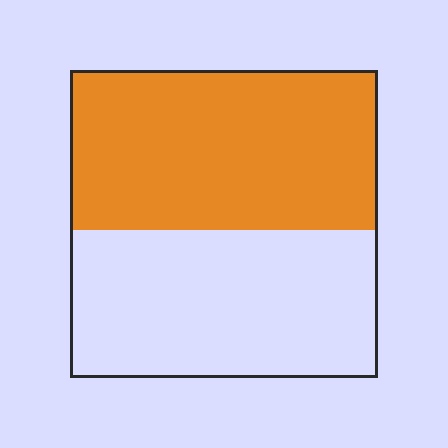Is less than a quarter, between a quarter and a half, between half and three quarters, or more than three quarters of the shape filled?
Between half and three quarters.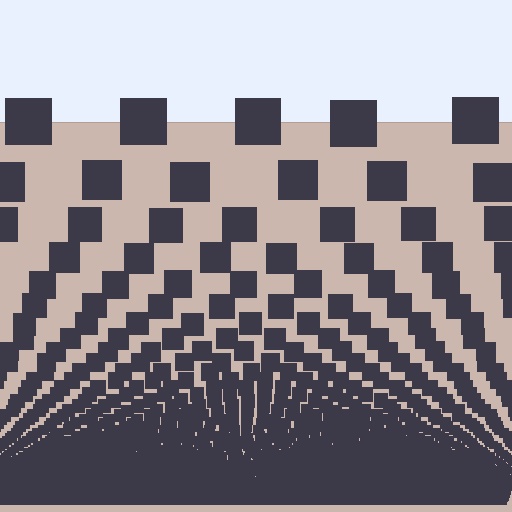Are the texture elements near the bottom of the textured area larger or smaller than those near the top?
Smaller. The gradient is inverted — elements near the bottom are smaller and denser.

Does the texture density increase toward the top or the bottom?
Density increases toward the bottom.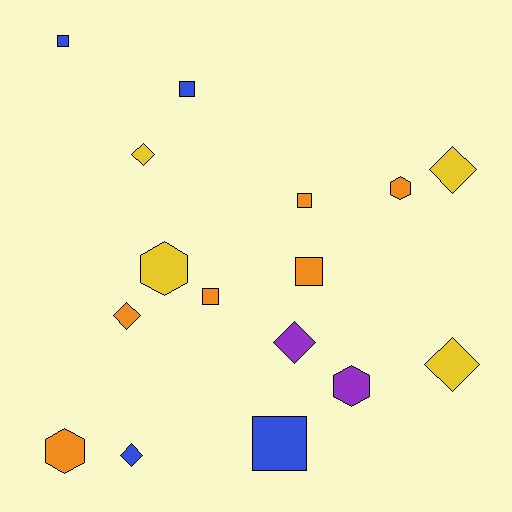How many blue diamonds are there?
There is 1 blue diamond.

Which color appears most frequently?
Orange, with 6 objects.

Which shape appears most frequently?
Diamond, with 6 objects.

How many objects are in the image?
There are 16 objects.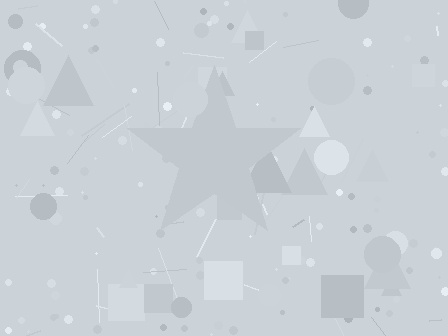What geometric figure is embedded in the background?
A star is embedded in the background.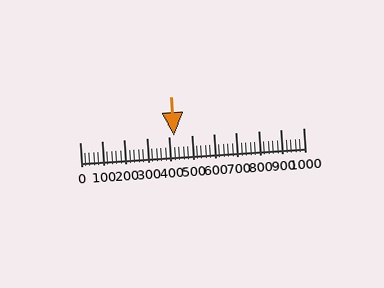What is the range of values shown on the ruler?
The ruler shows values from 0 to 1000.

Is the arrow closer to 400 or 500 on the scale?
The arrow is closer to 400.